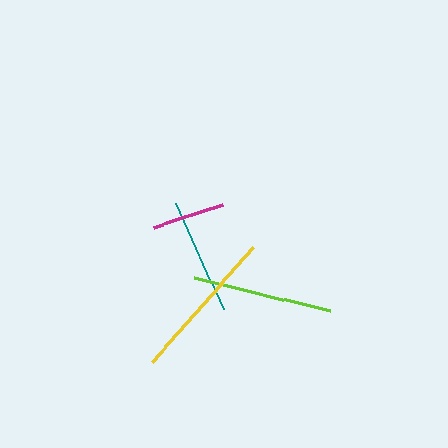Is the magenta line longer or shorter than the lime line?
The lime line is longer than the magenta line.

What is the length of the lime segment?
The lime segment is approximately 139 pixels long.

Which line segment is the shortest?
The magenta line is the shortest at approximately 73 pixels.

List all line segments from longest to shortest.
From longest to shortest: yellow, lime, teal, magenta.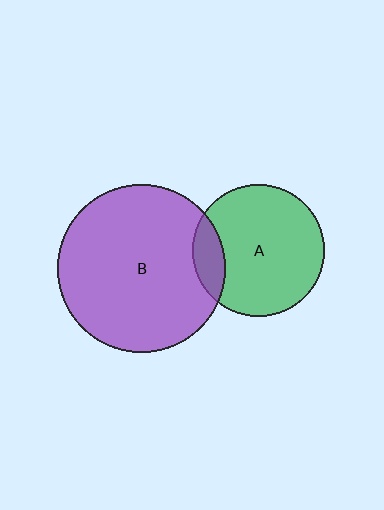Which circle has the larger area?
Circle B (purple).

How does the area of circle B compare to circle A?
Approximately 1.6 times.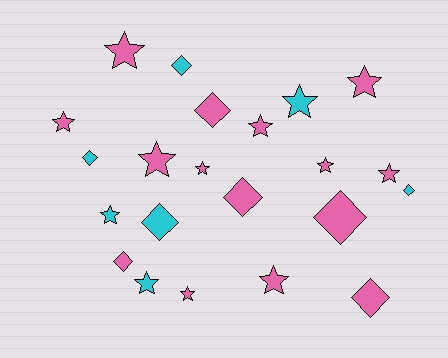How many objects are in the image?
There are 22 objects.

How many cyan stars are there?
There are 3 cyan stars.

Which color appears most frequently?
Pink, with 15 objects.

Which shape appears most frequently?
Star, with 13 objects.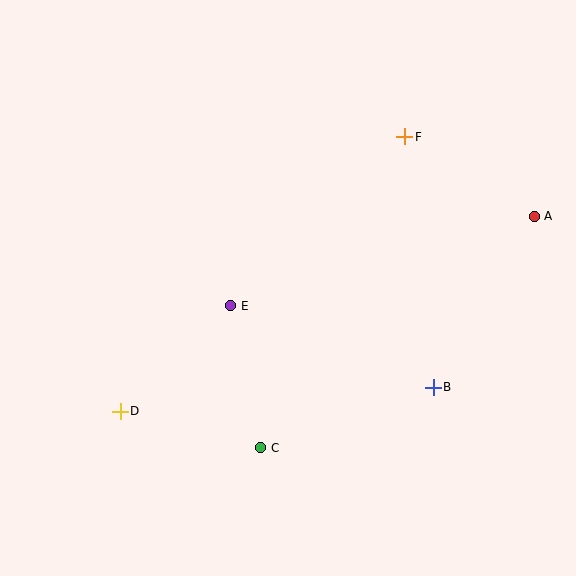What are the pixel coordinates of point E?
Point E is at (231, 306).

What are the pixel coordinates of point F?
Point F is at (405, 137).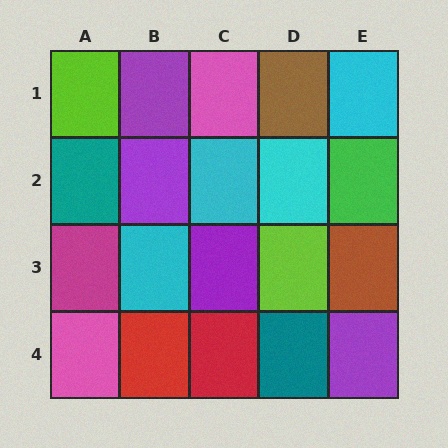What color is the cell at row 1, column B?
Purple.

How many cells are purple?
4 cells are purple.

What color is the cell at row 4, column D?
Teal.